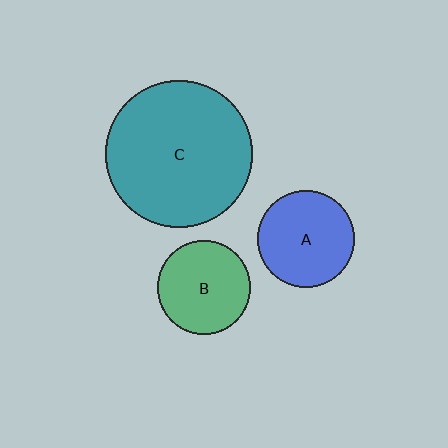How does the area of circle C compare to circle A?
Approximately 2.3 times.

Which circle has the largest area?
Circle C (teal).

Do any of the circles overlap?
No, none of the circles overlap.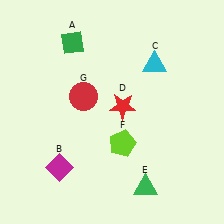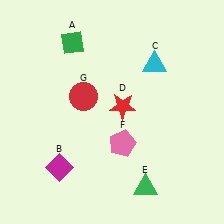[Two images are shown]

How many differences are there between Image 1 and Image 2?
There is 1 difference between the two images.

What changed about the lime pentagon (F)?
In Image 1, F is lime. In Image 2, it changed to pink.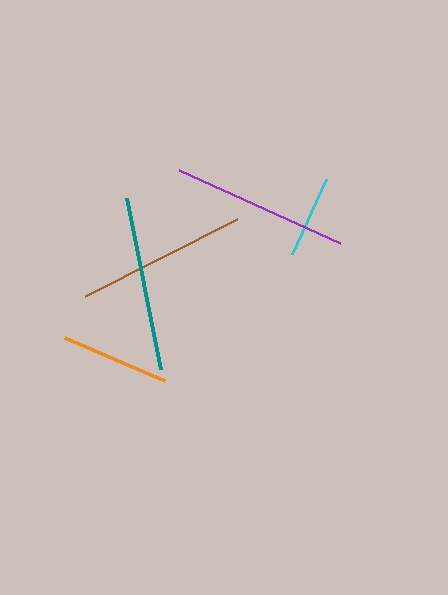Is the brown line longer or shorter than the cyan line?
The brown line is longer than the cyan line.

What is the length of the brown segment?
The brown segment is approximately 171 pixels long.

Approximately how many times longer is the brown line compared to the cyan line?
The brown line is approximately 2.1 times the length of the cyan line.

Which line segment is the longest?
The purple line is the longest at approximately 177 pixels.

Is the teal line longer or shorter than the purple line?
The purple line is longer than the teal line.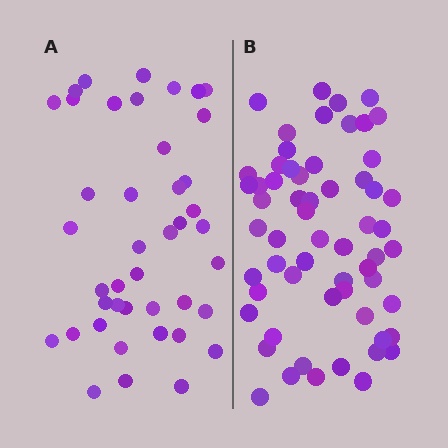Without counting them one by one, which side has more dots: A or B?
Region B (the right region) has more dots.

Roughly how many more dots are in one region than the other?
Region B has approximately 20 more dots than region A.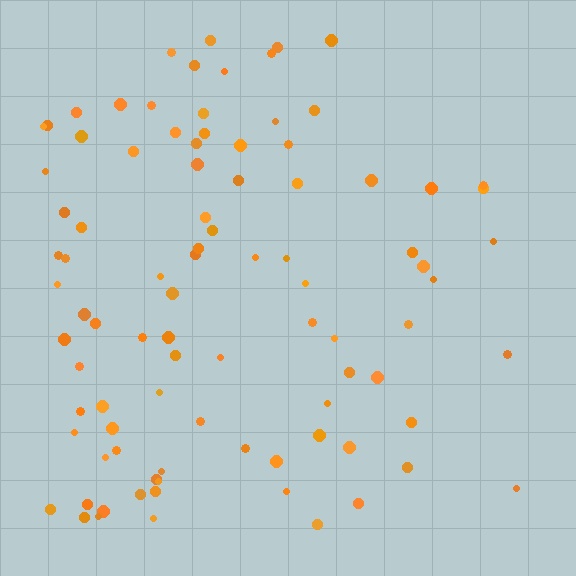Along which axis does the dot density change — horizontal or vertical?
Horizontal.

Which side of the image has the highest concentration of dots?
The left.